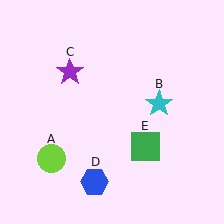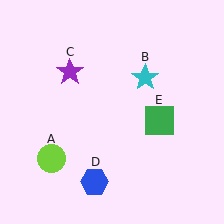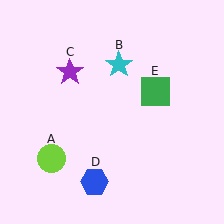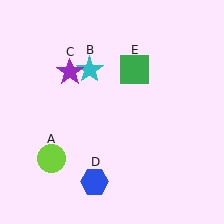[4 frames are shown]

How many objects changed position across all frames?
2 objects changed position: cyan star (object B), green square (object E).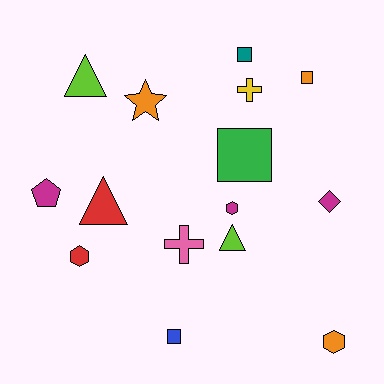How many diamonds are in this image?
There is 1 diamond.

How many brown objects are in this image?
There are no brown objects.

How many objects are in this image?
There are 15 objects.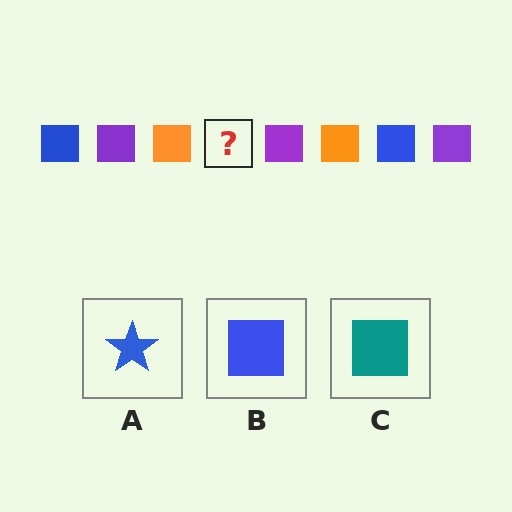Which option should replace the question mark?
Option B.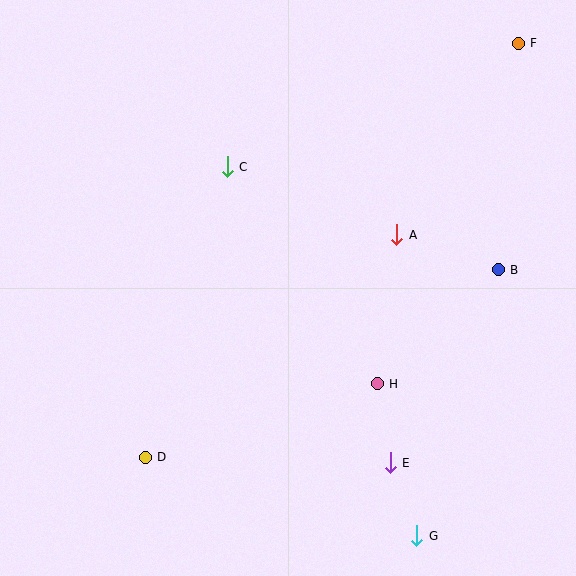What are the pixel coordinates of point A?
Point A is at (397, 235).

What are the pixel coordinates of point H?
Point H is at (377, 384).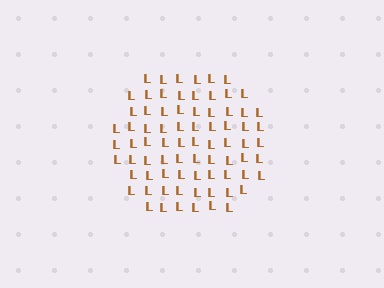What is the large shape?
The large shape is a circle.